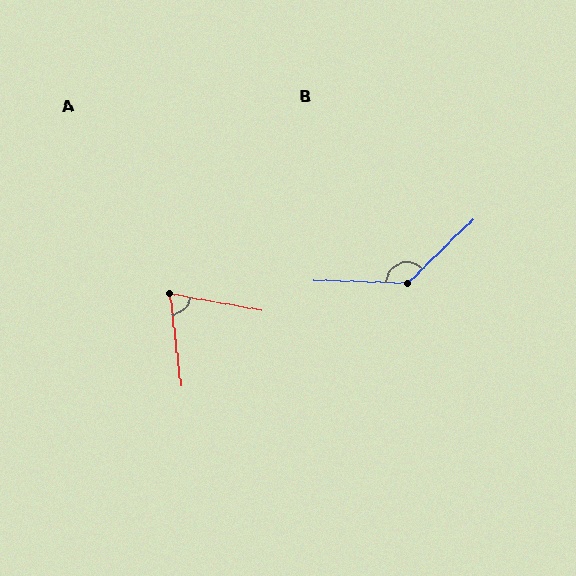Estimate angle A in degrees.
Approximately 73 degrees.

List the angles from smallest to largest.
A (73°), B (134°).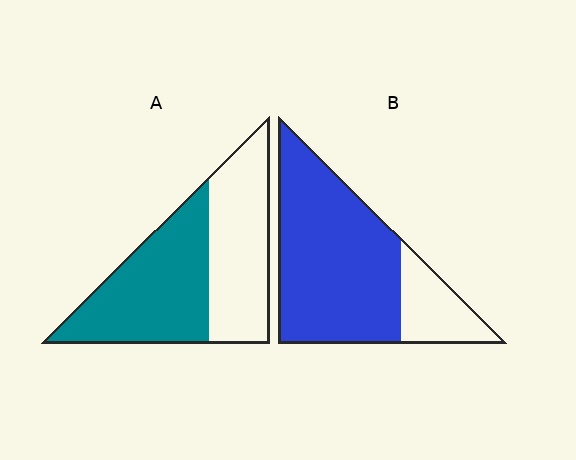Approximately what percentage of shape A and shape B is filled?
A is approximately 55% and B is approximately 80%.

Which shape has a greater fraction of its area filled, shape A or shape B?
Shape B.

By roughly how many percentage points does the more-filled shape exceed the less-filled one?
By roughly 25 percentage points (B over A).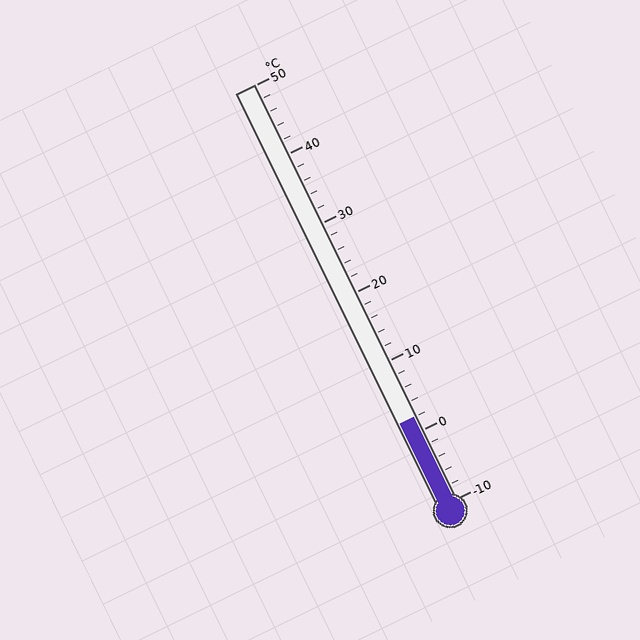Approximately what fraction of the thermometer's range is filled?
The thermometer is filled to approximately 20% of its range.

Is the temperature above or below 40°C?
The temperature is below 40°C.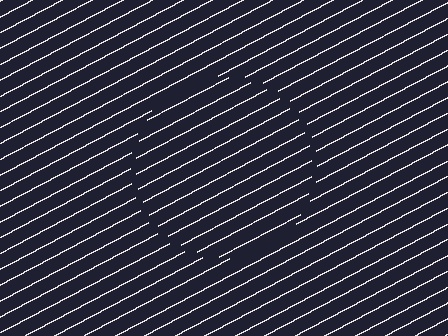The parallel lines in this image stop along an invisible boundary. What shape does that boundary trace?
An illusory circle. The interior of the shape contains the same grating, shifted by half a period — the contour is defined by the phase discontinuity where line-ends from the inner and outer gratings abut.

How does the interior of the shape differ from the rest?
The interior of the shape contains the same grating, shifted by half a period — the contour is defined by the phase discontinuity where line-ends from the inner and outer gratings abut.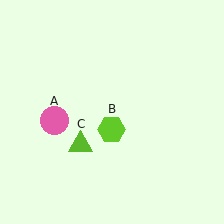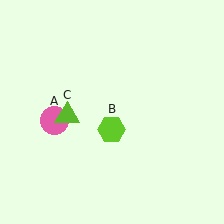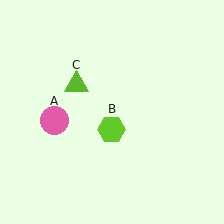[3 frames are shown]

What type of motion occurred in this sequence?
The lime triangle (object C) rotated clockwise around the center of the scene.